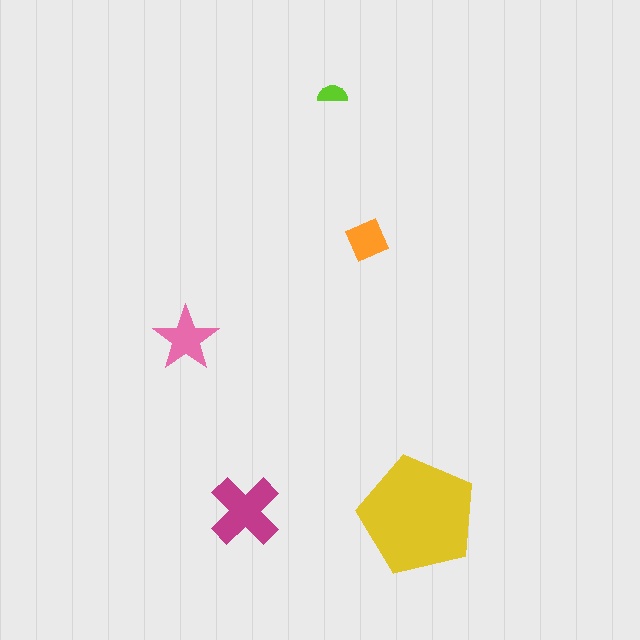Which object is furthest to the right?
The yellow pentagon is rightmost.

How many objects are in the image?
There are 5 objects in the image.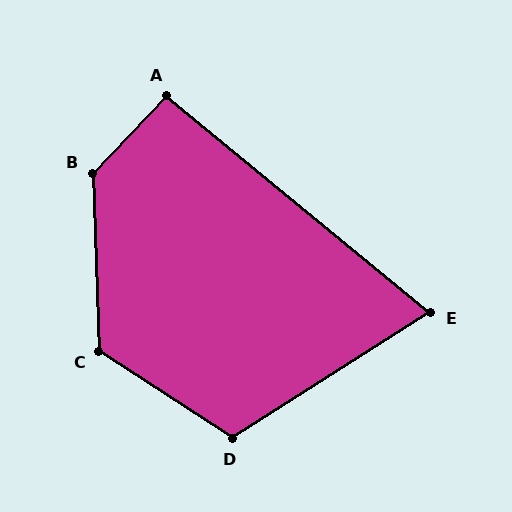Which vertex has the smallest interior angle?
E, at approximately 72 degrees.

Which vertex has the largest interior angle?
B, at approximately 134 degrees.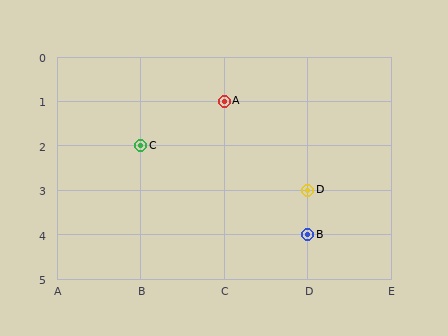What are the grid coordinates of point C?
Point C is at grid coordinates (B, 2).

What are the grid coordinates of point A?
Point A is at grid coordinates (C, 1).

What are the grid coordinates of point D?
Point D is at grid coordinates (D, 3).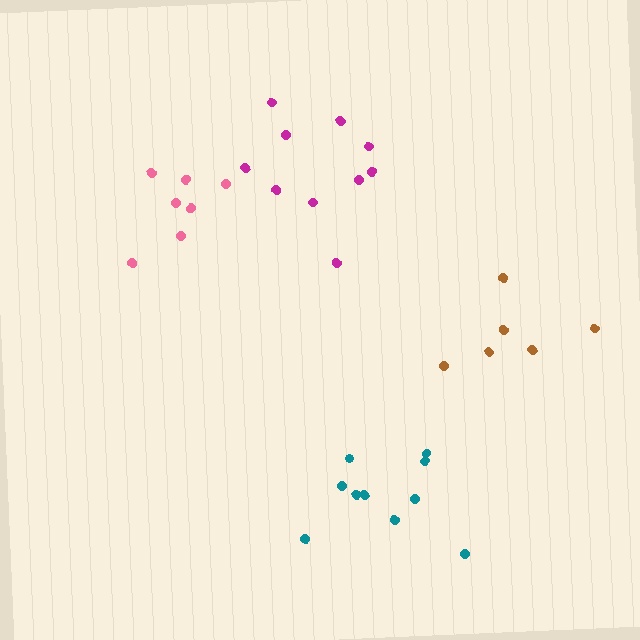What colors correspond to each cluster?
The clusters are colored: pink, magenta, teal, brown.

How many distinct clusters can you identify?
There are 4 distinct clusters.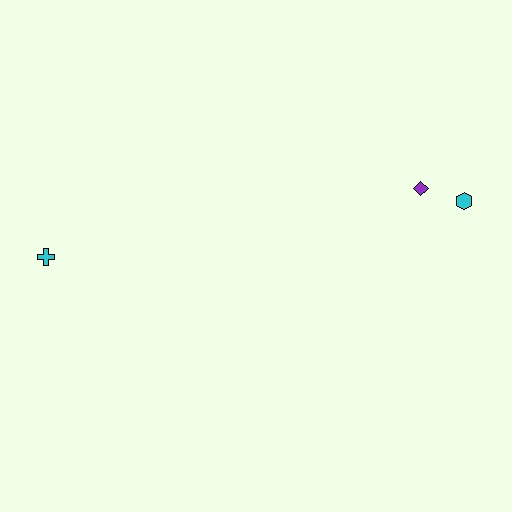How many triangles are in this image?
There are no triangles.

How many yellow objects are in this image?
There are no yellow objects.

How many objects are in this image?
There are 3 objects.